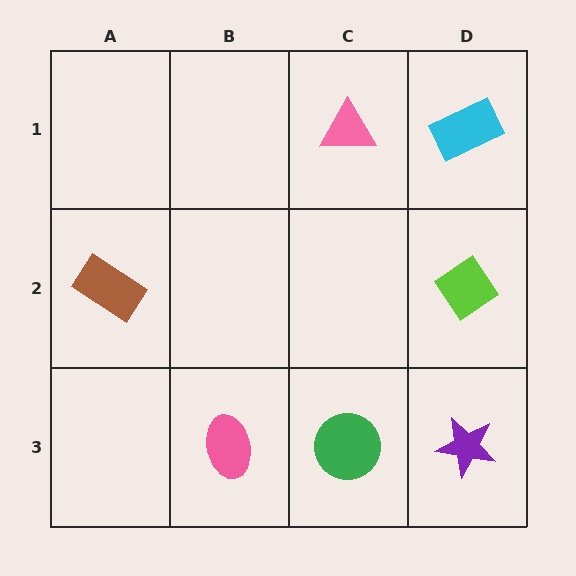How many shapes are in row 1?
2 shapes.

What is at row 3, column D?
A purple star.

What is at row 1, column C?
A pink triangle.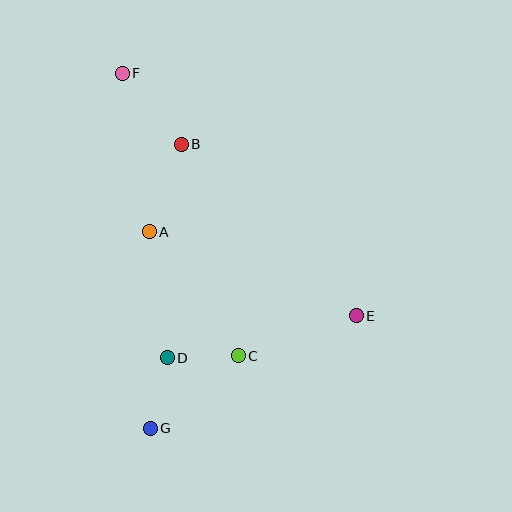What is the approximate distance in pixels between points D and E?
The distance between D and E is approximately 193 pixels.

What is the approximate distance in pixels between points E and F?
The distance between E and F is approximately 337 pixels.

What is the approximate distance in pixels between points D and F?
The distance between D and F is approximately 288 pixels.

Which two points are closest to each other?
Points C and D are closest to each other.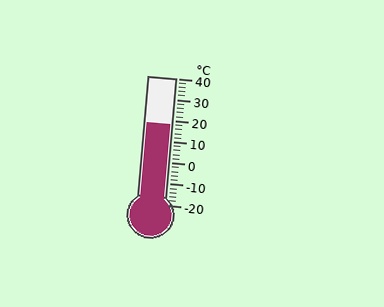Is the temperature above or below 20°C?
The temperature is below 20°C.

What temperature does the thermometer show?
The thermometer shows approximately 18°C.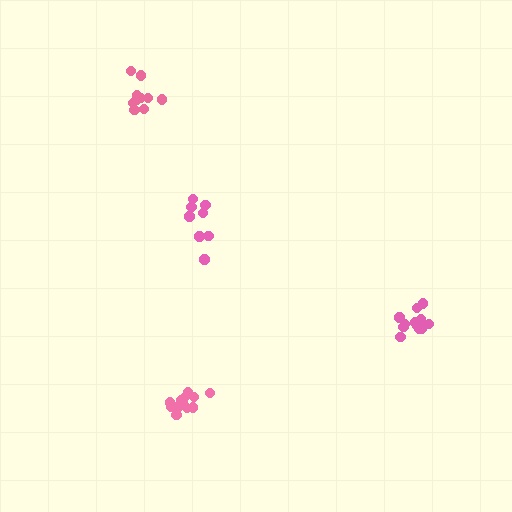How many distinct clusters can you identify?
There are 4 distinct clusters.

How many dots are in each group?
Group 1: 12 dots, Group 2: 12 dots, Group 3: 8 dots, Group 4: 10 dots (42 total).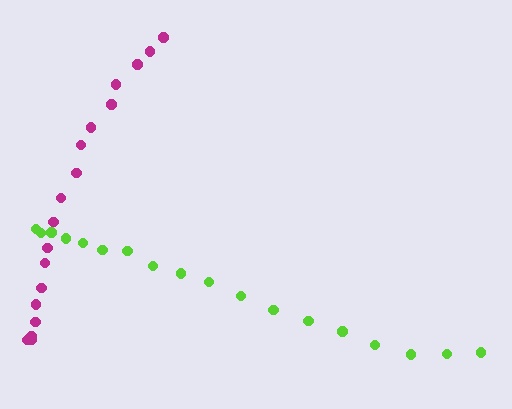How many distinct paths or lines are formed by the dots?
There are 2 distinct paths.